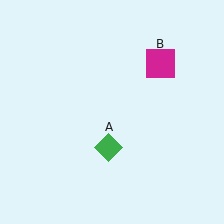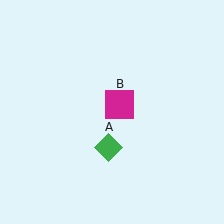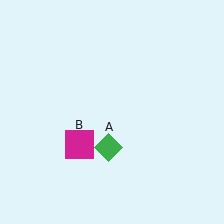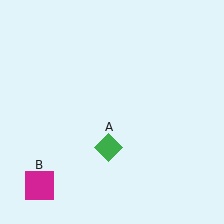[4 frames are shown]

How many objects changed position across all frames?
1 object changed position: magenta square (object B).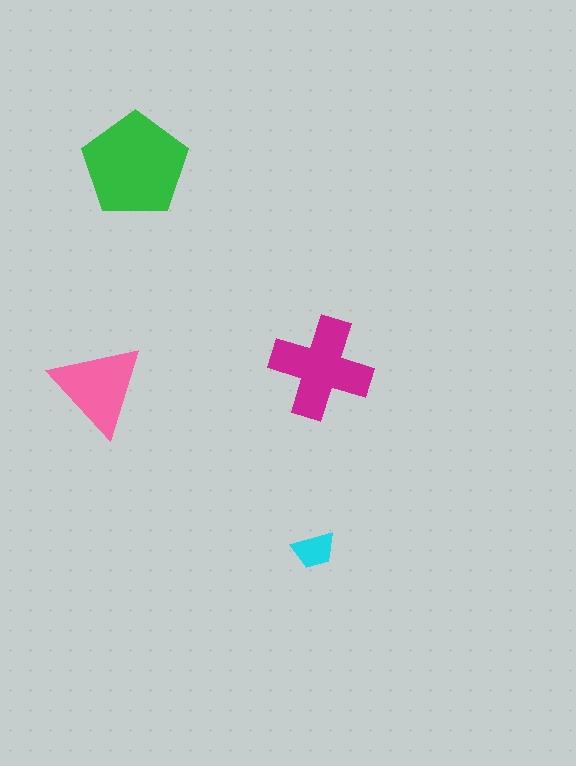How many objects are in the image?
There are 4 objects in the image.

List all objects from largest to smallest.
The green pentagon, the magenta cross, the pink triangle, the cyan trapezoid.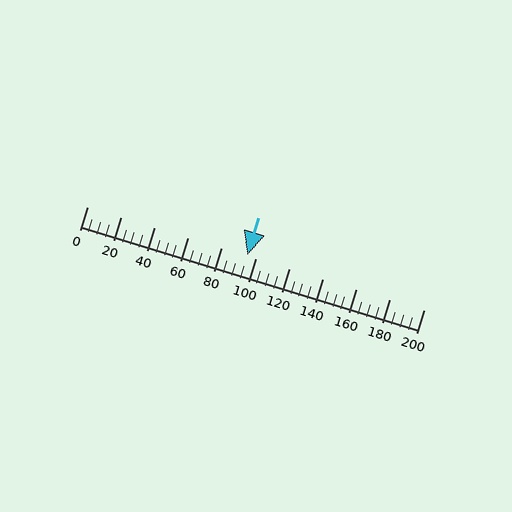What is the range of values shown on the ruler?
The ruler shows values from 0 to 200.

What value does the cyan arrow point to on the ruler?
The cyan arrow points to approximately 95.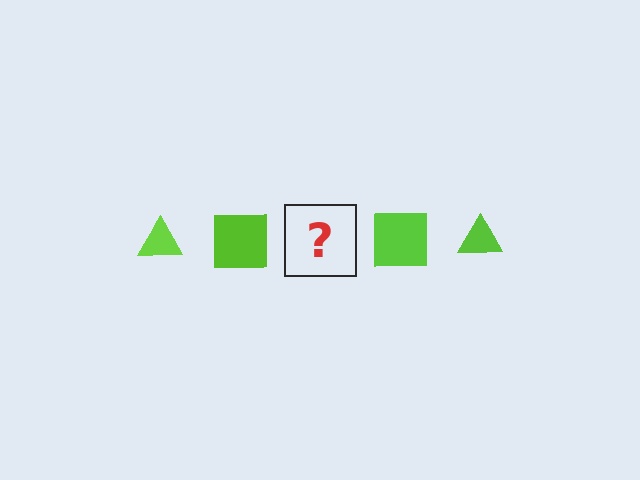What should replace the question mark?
The question mark should be replaced with a lime triangle.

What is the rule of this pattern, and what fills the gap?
The rule is that the pattern cycles through triangle, square shapes in lime. The gap should be filled with a lime triangle.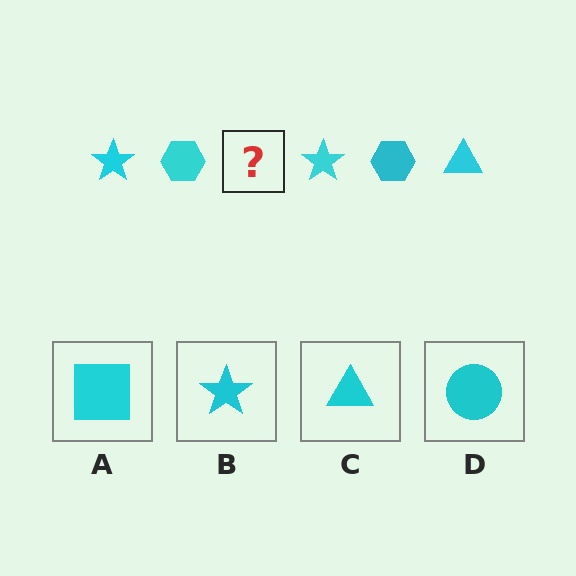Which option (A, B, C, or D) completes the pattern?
C.